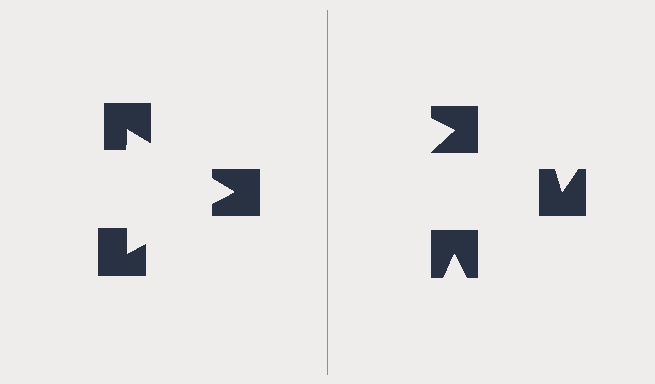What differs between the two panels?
The notched squares are positioned identically on both sides; only the wedge orientations differ. On the left they align to a triangle; on the right they are misaligned.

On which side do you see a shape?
An illusory triangle appears on the left side. On the right side the wedge cuts are rotated, so no coherent shape forms.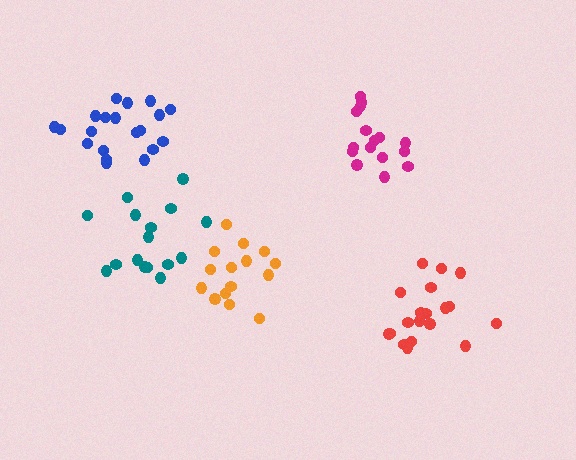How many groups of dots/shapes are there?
There are 5 groups.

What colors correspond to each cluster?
The clusters are colored: orange, blue, magenta, teal, red.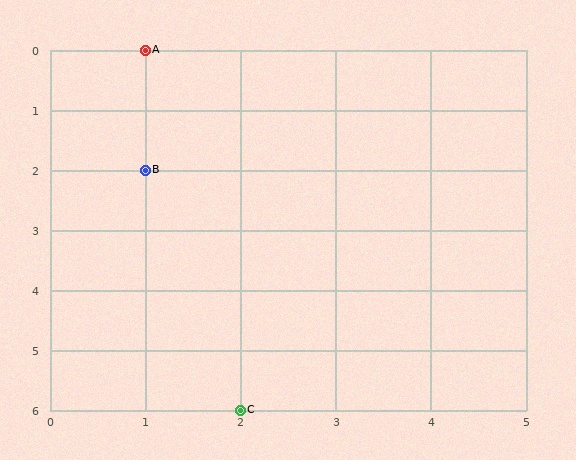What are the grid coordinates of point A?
Point A is at grid coordinates (1, 0).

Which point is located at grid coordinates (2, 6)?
Point C is at (2, 6).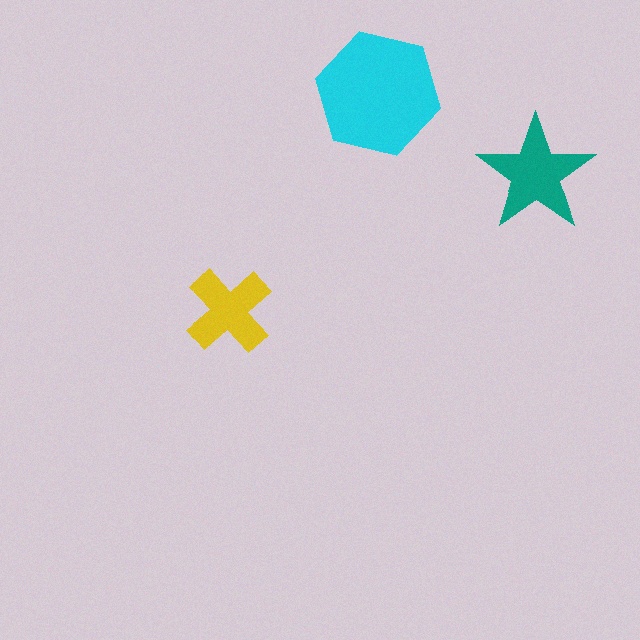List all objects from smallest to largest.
The yellow cross, the teal star, the cyan hexagon.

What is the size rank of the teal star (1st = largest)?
2nd.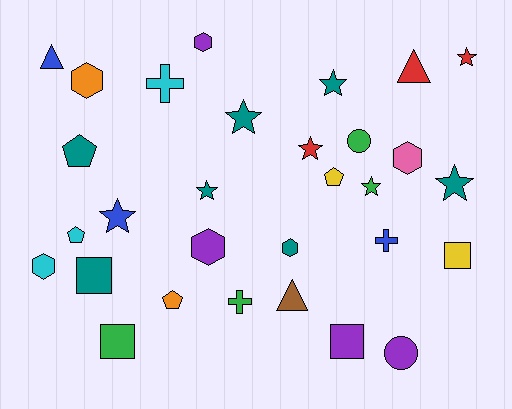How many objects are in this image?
There are 30 objects.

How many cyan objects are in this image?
There are 3 cyan objects.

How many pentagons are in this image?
There are 4 pentagons.